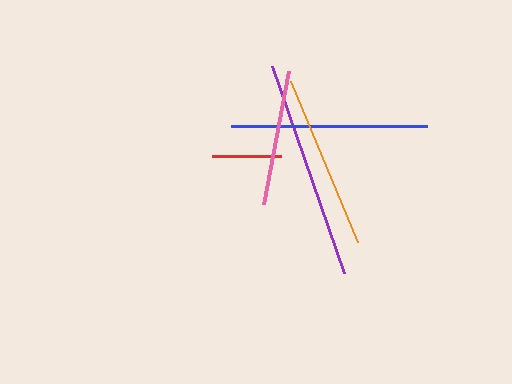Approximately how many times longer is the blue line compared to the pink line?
The blue line is approximately 1.5 times the length of the pink line.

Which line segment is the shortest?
The red line is the shortest at approximately 70 pixels.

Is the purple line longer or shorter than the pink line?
The purple line is longer than the pink line.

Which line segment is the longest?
The purple line is the longest at approximately 219 pixels.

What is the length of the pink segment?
The pink segment is approximately 135 pixels long.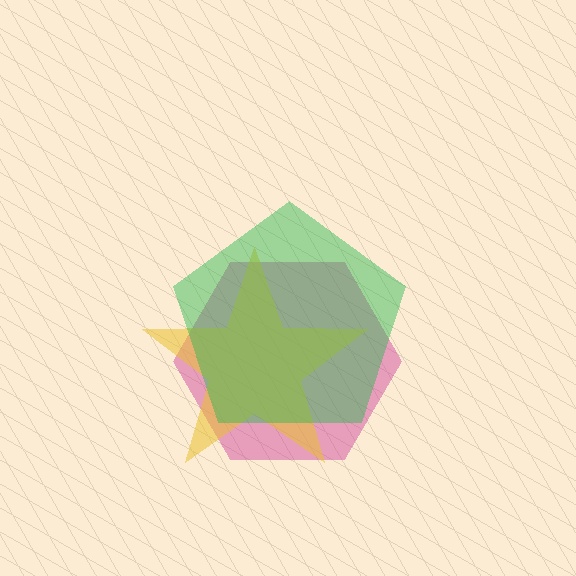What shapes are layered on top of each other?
The layered shapes are: a magenta hexagon, a yellow star, a green pentagon.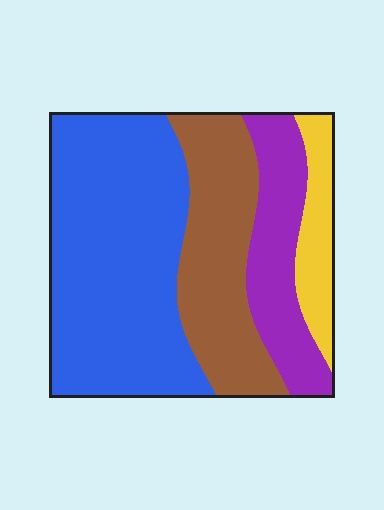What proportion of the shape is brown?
Brown covers around 25% of the shape.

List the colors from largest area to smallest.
From largest to smallest: blue, brown, purple, yellow.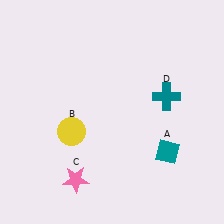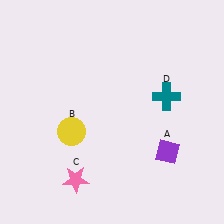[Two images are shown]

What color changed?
The diamond (A) changed from teal in Image 1 to purple in Image 2.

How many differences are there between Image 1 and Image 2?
There is 1 difference between the two images.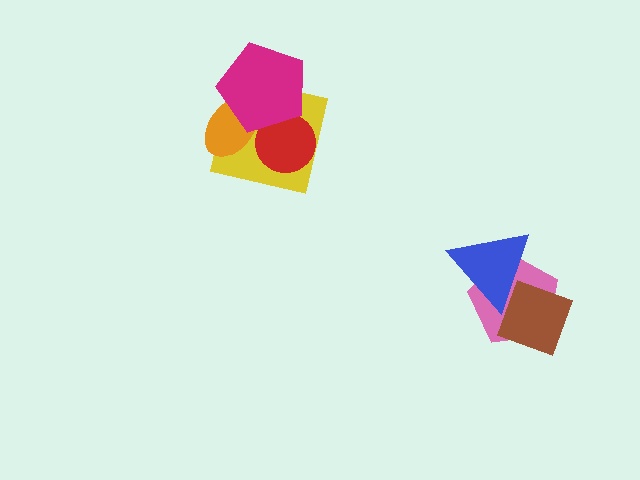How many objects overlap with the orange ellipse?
3 objects overlap with the orange ellipse.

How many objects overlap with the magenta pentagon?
3 objects overlap with the magenta pentagon.